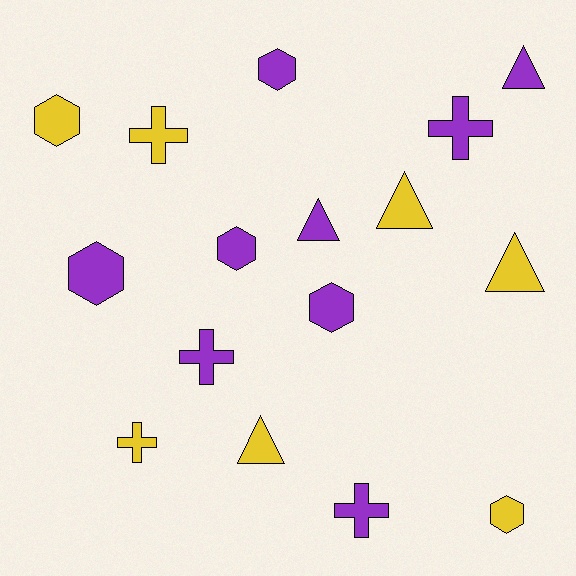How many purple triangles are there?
There are 2 purple triangles.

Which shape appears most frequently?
Hexagon, with 6 objects.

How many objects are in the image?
There are 16 objects.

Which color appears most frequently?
Purple, with 9 objects.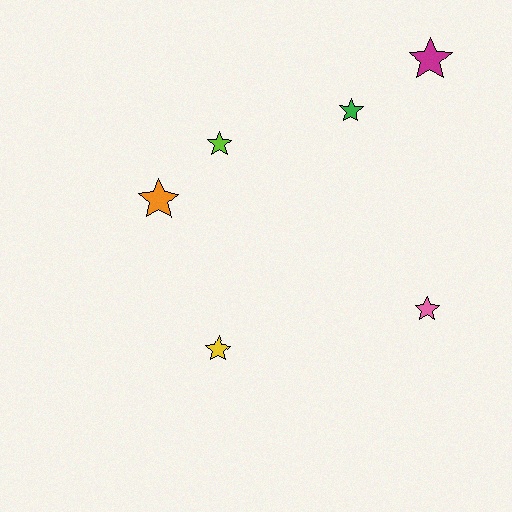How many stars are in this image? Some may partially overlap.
There are 6 stars.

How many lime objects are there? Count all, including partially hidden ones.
There is 1 lime object.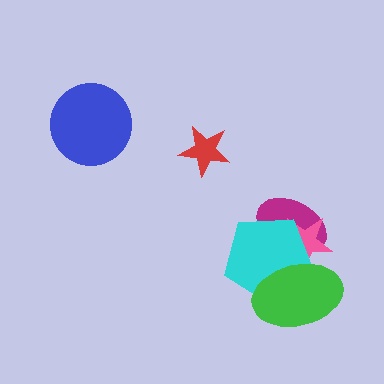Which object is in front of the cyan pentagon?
The green ellipse is in front of the cyan pentagon.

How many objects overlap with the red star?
0 objects overlap with the red star.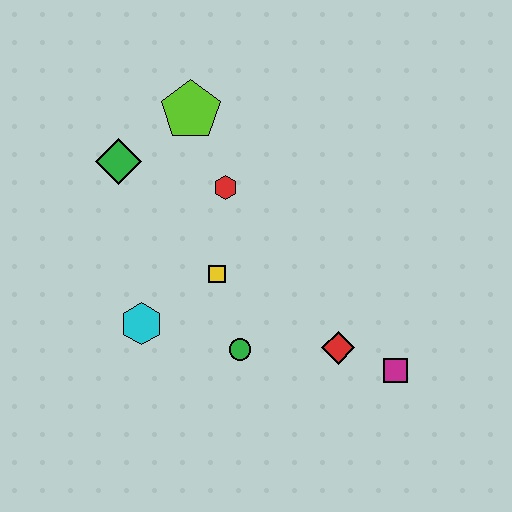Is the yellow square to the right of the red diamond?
No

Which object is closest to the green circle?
The yellow square is closest to the green circle.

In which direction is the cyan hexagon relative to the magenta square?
The cyan hexagon is to the left of the magenta square.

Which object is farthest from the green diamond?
The magenta square is farthest from the green diamond.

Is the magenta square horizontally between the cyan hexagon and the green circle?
No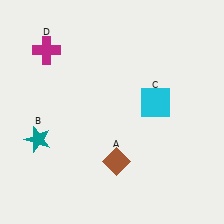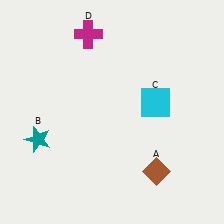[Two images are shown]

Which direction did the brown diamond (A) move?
The brown diamond (A) moved right.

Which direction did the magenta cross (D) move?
The magenta cross (D) moved right.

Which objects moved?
The objects that moved are: the brown diamond (A), the magenta cross (D).